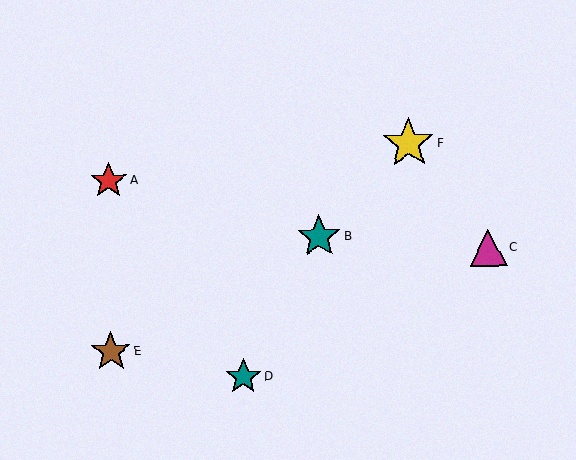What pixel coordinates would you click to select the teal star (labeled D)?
Click at (243, 377) to select the teal star D.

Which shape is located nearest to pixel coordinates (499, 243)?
The magenta triangle (labeled C) at (488, 248) is nearest to that location.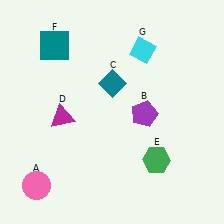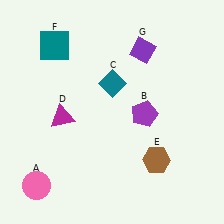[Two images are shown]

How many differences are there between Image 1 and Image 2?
There are 2 differences between the two images.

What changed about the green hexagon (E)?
In Image 1, E is green. In Image 2, it changed to brown.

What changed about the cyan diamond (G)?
In Image 1, G is cyan. In Image 2, it changed to purple.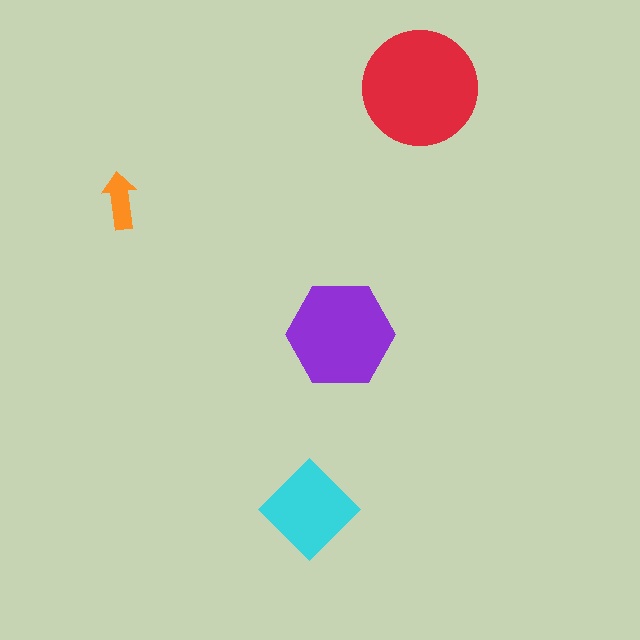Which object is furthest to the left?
The orange arrow is leftmost.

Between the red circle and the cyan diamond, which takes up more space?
The red circle.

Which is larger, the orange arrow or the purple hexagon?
The purple hexagon.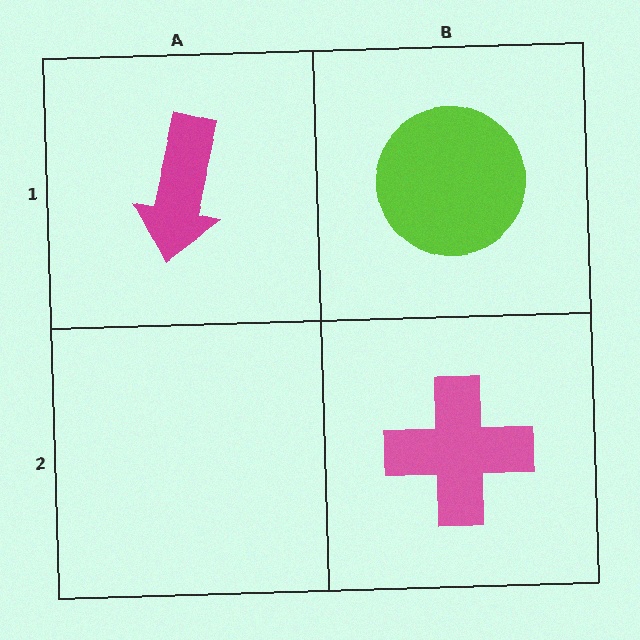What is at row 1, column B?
A lime circle.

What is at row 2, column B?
A pink cross.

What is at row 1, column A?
A magenta arrow.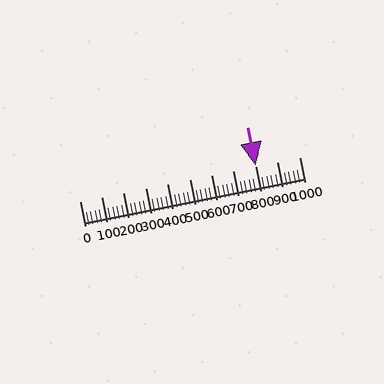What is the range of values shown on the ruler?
The ruler shows values from 0 to 1000.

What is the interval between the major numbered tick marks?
The major tick marks are spaced 100 units apart.